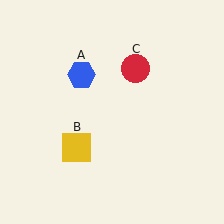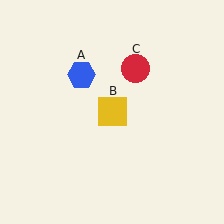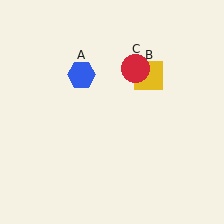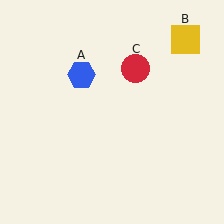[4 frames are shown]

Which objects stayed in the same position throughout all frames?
Blue hexagon (object A) and red circle (object C) remained stationary.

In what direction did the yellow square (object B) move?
The yellow square (object B) moved up and to the right.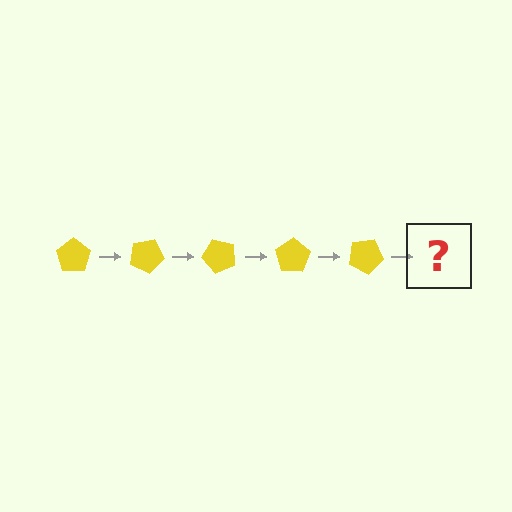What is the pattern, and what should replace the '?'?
The pattern is that the pentagon rotates 25 degrees each step. The '?' should be a yellow pentagon rotated 125 degrees.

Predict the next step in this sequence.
The next step is a yellow pentagon rotated 125 degrees.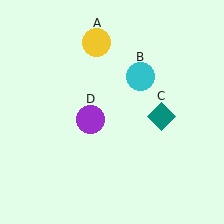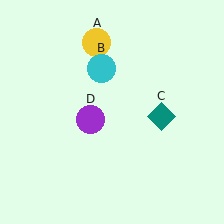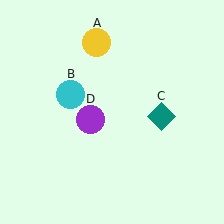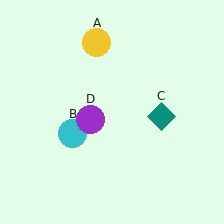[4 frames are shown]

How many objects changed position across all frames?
1 object changed position: cyan circle (object B).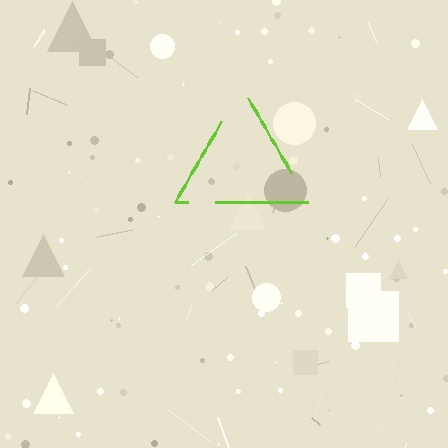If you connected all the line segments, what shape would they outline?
They would outline a triangle.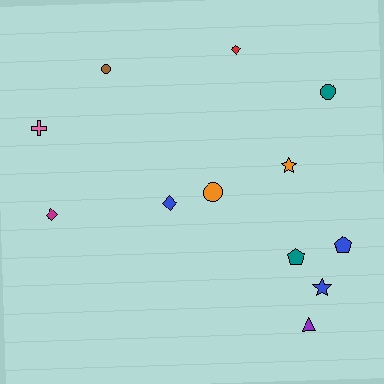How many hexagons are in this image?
There are no hexagons.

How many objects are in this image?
There are 12 objects.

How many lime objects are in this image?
There are no lime objects.